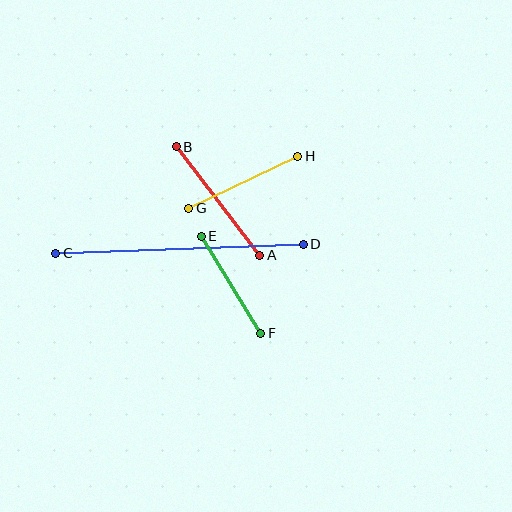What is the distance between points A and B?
The distance is approximately 137 pixels.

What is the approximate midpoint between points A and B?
The midpoint is at approximately (218, 201) pixels.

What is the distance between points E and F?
The distance is approximately 114 pixels.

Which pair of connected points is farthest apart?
Points C and D are farthest apart.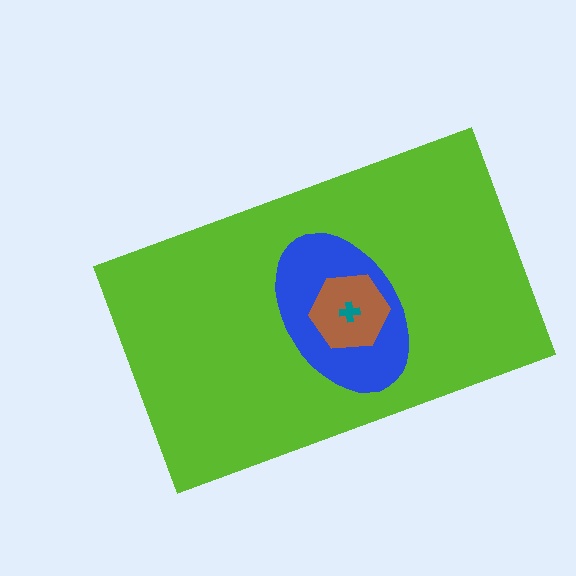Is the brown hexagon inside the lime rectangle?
Yes.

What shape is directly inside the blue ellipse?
The brown hexagon.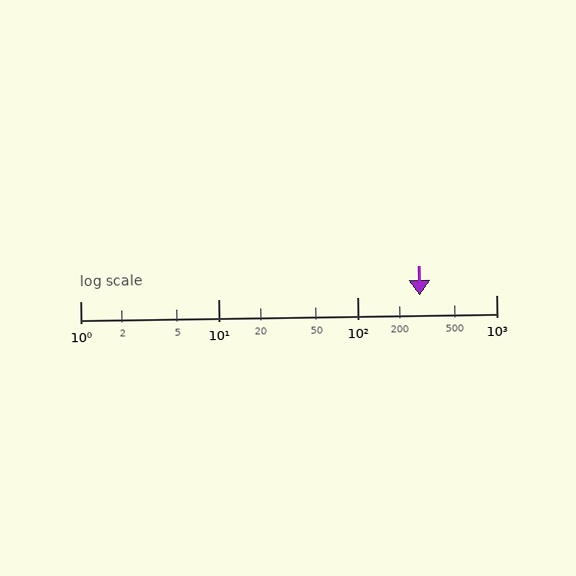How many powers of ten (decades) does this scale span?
The scale spans 3 decades, from 1 to 1000.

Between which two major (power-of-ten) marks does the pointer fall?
The pointer is between 100 and 1000.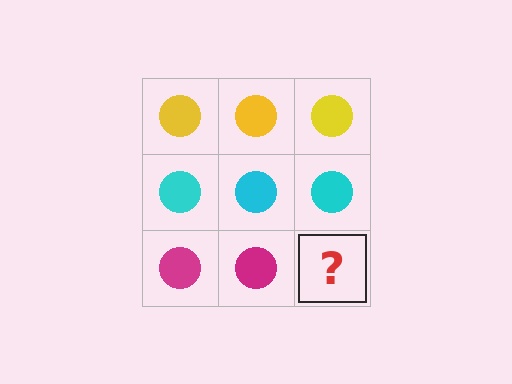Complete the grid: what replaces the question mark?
The question mark should be replaced with a magenta circle.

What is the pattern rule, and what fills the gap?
The rule is that each row has a consistent color. The gap should be filled with a magenta circle.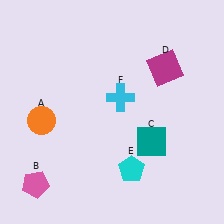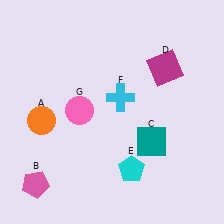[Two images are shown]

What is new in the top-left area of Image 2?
A pink circle (G) was added in the top-left area of Image 2.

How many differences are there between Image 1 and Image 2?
There is 1 difference between the two images.